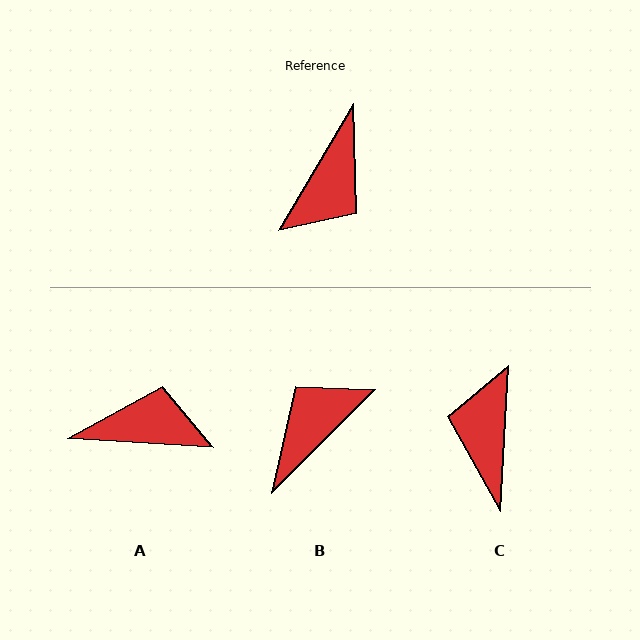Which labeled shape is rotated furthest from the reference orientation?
B, about 166 degrees away.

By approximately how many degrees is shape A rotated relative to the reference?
Approximately 117 degrees counter-clockwise.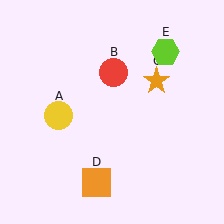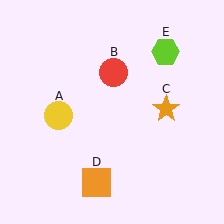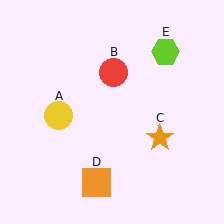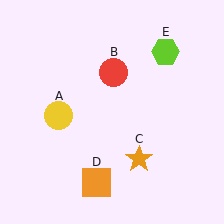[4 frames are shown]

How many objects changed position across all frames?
1 object changed position: orange star (object C).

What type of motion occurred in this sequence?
The orange star (object C) rotated clockwise around the center of the scene.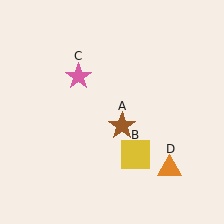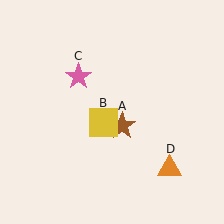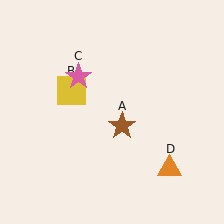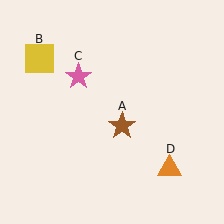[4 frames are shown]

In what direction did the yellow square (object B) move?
The yellow square (object B) moved up and to the left.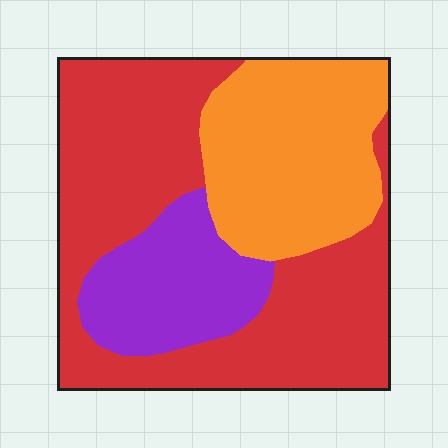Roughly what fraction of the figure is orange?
Orange covers around 30% of the figure.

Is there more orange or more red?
Red.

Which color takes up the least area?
Purple, at roughly 20%.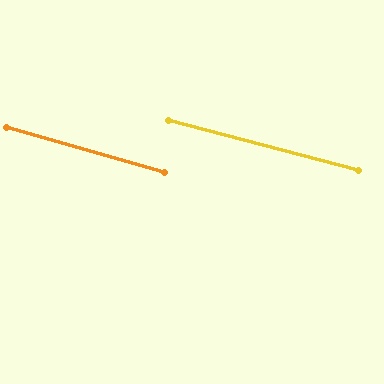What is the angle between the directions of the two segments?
Approximately 1 degree.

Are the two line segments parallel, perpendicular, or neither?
Parallel — their directions differ by only 1.1°.